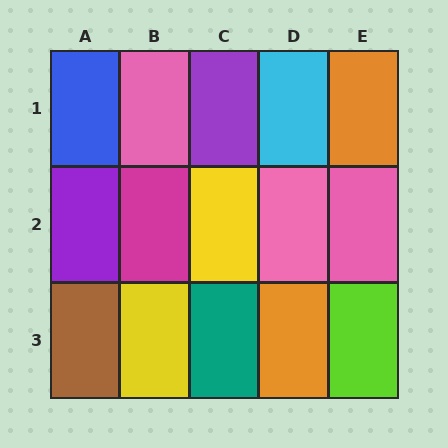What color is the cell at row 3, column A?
Brown.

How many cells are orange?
2 cells are orange.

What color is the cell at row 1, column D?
Cyan.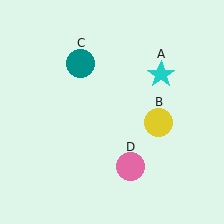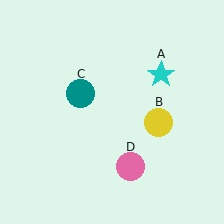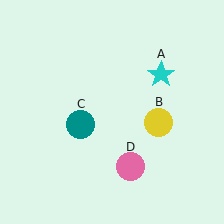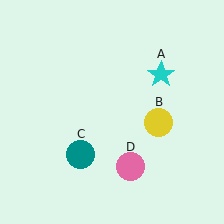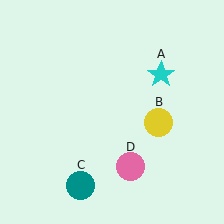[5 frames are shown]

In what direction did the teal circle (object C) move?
The teal circle (object C) moved down.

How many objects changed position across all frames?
1 object changed position: teal circle (object C).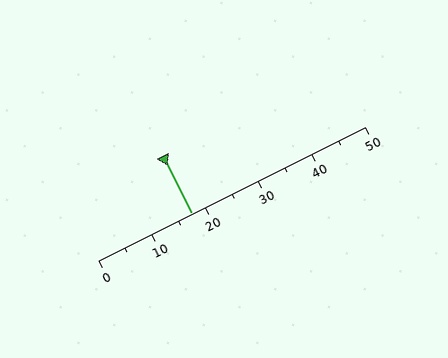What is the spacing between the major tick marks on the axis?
The major ticks are spaced 10 apart.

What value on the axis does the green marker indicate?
The marker indicates approximately 17.5.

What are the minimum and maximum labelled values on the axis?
The axis runs from 0 to 50.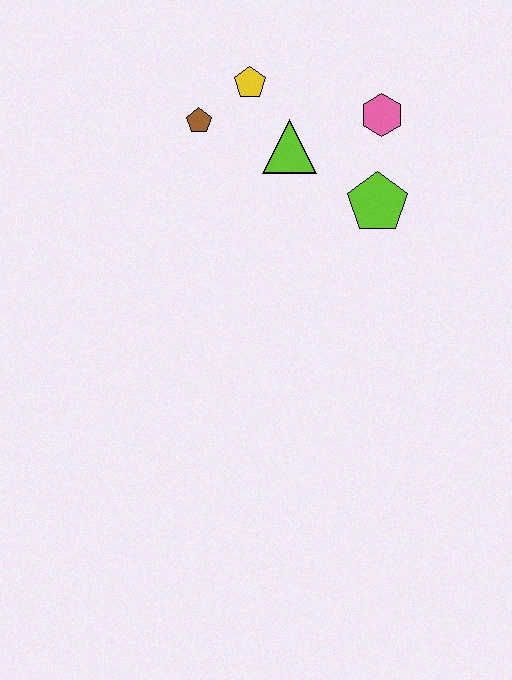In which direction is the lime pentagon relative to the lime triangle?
The lime pentagon is to the right of the lime triangle.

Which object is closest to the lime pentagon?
The pink hexagon is closest to the lime pentagon.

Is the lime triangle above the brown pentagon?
No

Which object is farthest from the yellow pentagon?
The lime pentagon is farthest from the yellow pentagon.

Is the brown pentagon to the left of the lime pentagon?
Yes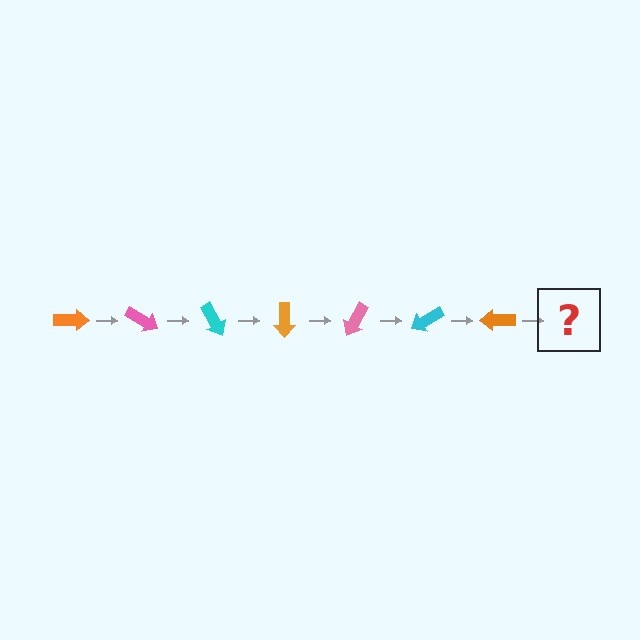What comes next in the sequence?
The next element should be a pink arrow, rotated 210 degrees from the start.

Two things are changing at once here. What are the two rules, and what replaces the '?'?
The two rules are that it rotates 30 degrees each step and the color cycles through orange, pink, and cyan. The '?' should be a pink arrow, rotated 210 degrees from the start.